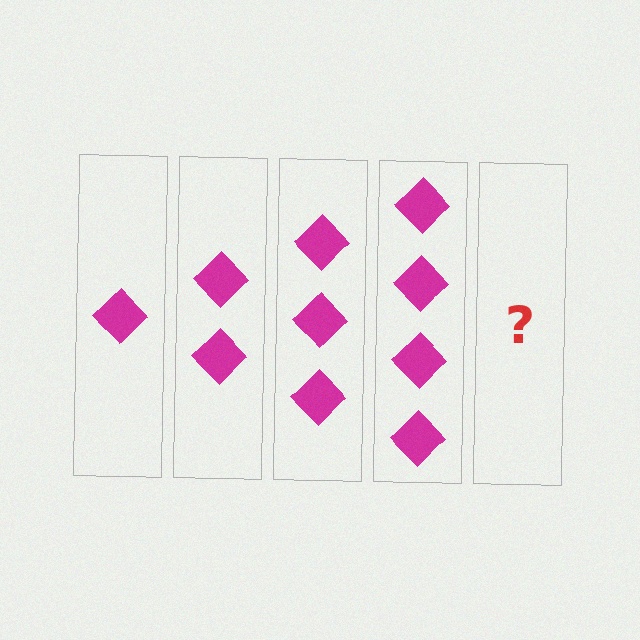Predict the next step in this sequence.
The next step is 5 diamonds.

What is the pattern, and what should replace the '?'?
The pattern is that each step adds one more diamond. The '?' should be 5 diamonds.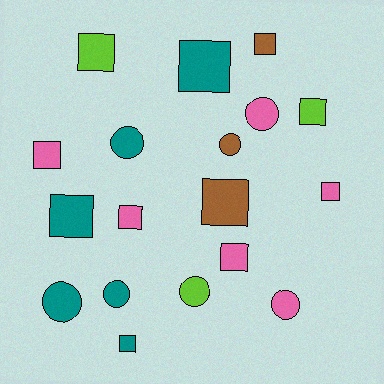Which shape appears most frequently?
Square, with 11 objects.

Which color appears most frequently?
Teal, with 6 objects.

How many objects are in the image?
There are 18 objects.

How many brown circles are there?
There is 1 brown circle.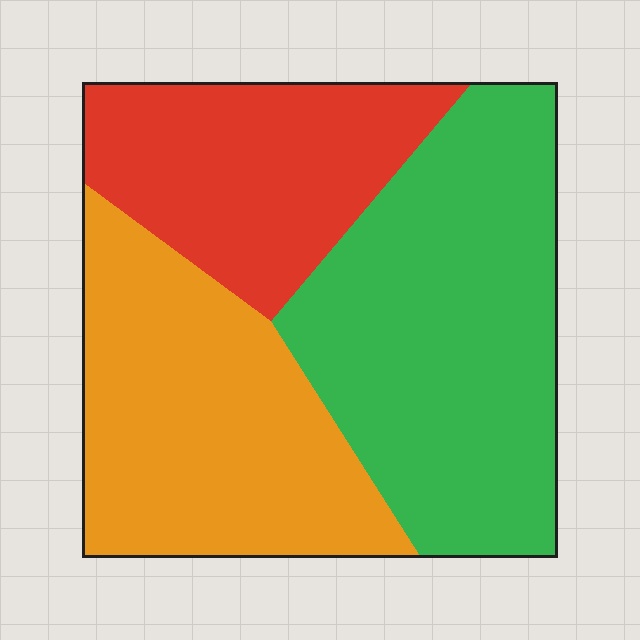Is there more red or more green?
Green.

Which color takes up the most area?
Green, at roughly 40%.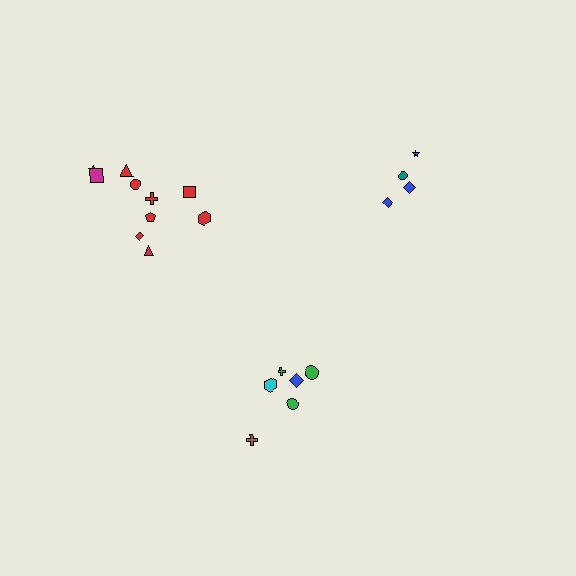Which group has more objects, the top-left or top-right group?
The top-left group.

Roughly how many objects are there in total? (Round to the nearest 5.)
Roughly 20 objects in total.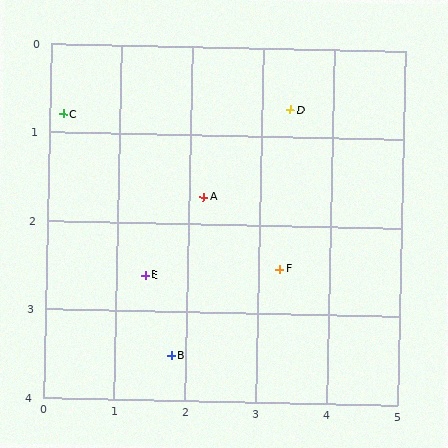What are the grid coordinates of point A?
Point A is at approximately (2.2, 1.7).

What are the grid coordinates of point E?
Point E is at approximately (1.4, 2.6).